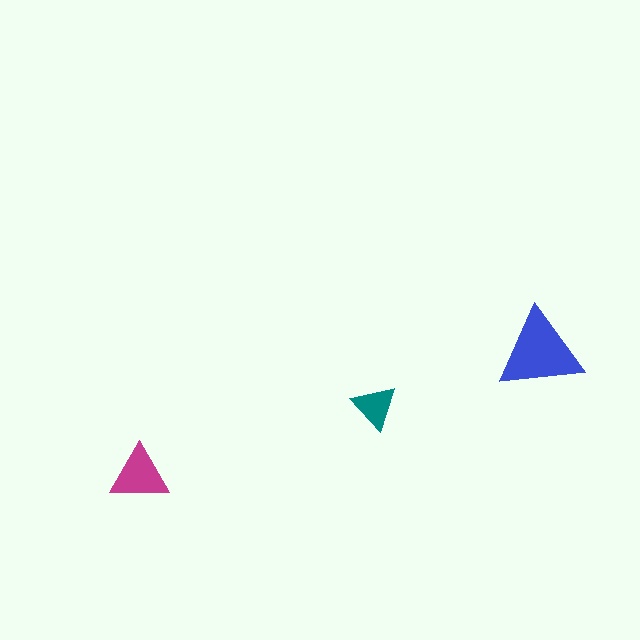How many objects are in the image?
There are 3 objects in the image.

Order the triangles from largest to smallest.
the blue one, the magenta one, the teal one.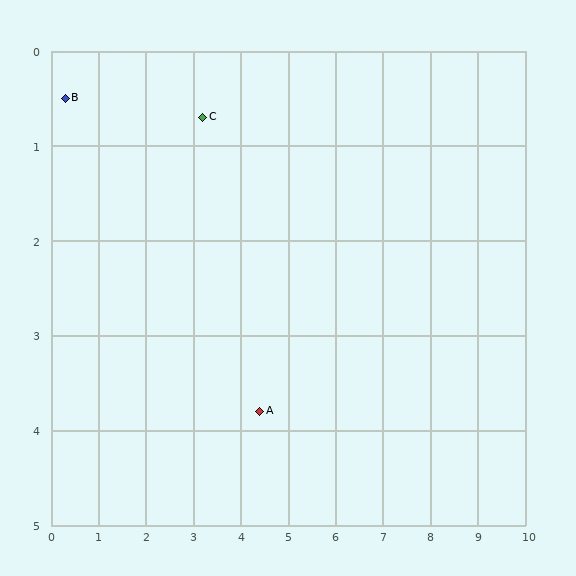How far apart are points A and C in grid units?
Points A and C are about 3.3 grid units apart.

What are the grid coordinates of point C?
Point C is at approximately (3.2, 0.7).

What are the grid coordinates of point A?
Point A is at approximately (4.4, 3.8).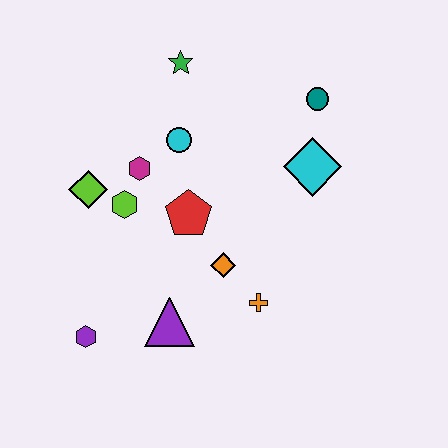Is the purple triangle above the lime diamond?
No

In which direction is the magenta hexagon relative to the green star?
The magenta hexagon is below the green star.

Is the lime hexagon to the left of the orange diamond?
Yes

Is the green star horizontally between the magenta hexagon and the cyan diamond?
Yes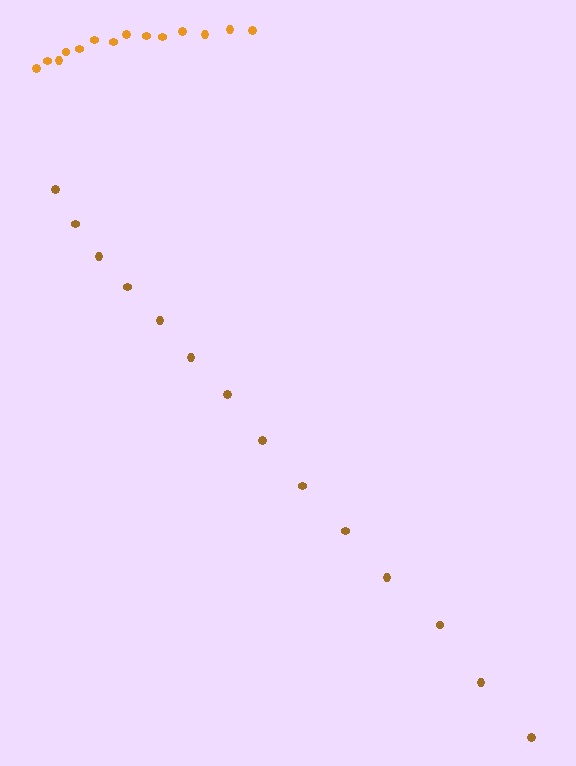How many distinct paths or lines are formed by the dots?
There are 2 distinct paths.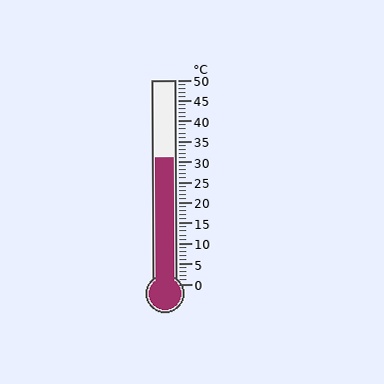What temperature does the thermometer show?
The thermometer shows approximately 31°C.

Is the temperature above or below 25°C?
The temperature is above 25°C.